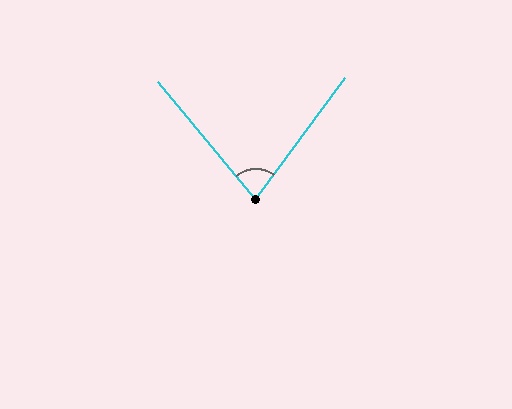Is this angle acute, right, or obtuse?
It is acute.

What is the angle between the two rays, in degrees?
Approximately 76 degrees.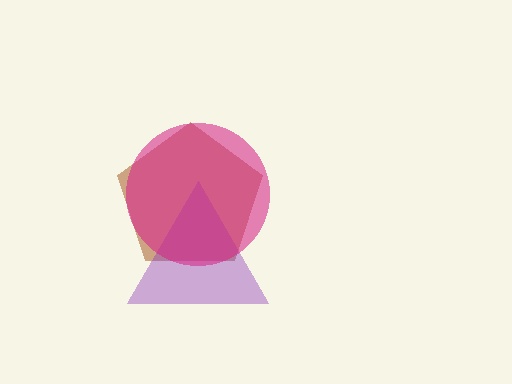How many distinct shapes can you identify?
There are 3 distinct shapes: a brown pentagon, a purple triangle, a magenta circle.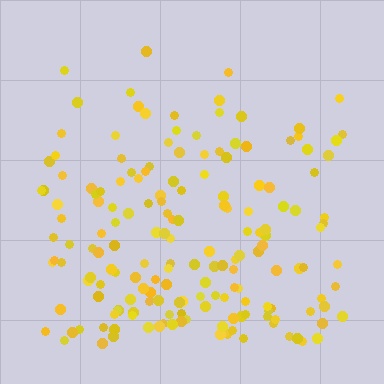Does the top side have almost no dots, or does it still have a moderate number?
Still a moderate number, just noticeably fewer than the bottom.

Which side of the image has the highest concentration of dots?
The bottom.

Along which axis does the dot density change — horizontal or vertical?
Vertical.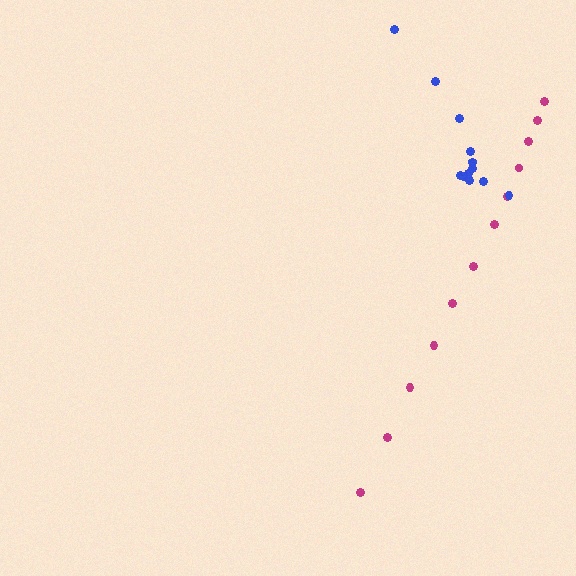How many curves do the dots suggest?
There are 2 distinct paths.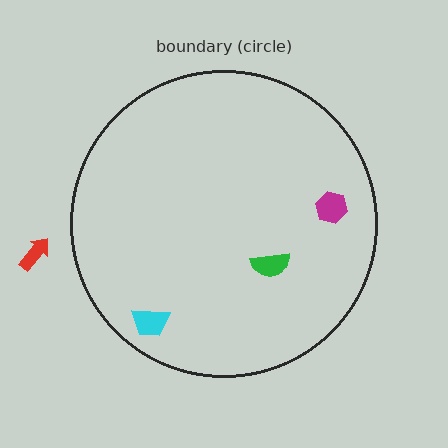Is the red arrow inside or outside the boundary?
Outside.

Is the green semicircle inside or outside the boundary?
Inside.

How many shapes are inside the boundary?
3 inside, 1 outside.